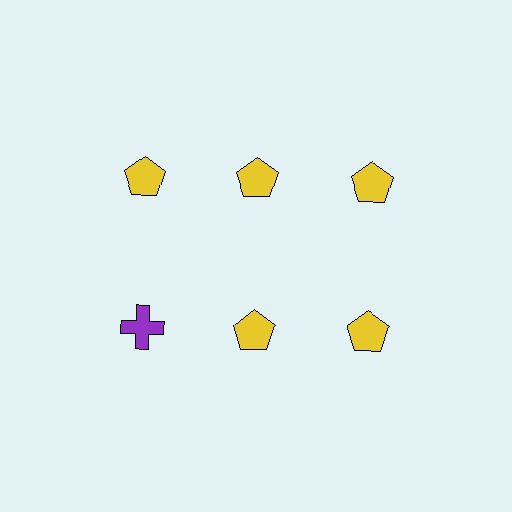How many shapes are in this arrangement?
There are 6 shapes arranged in a grid pattern.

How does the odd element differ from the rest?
It differs in both color (purple instead of yellow) and shape (cross instead of pentagon).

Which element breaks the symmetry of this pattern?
The purple cross in the second row, leftmost column breaks the symmetry. All other shapes are yellow pentagons.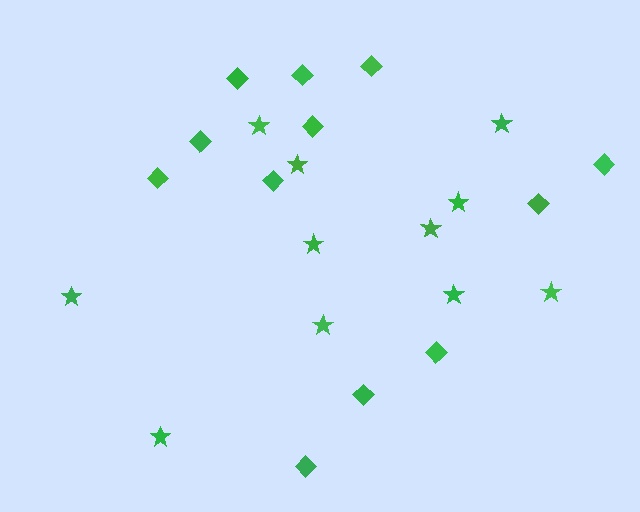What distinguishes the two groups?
There are 2 groups: one group of stars (11) and one group of diamonds (12).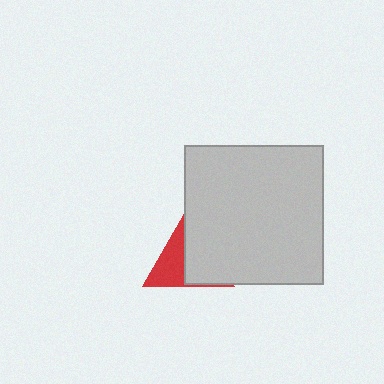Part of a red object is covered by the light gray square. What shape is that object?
It is a triangle.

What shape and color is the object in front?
The object in front is a light gray square.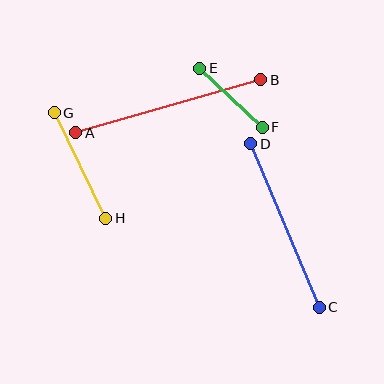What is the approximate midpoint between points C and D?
The midpoint is at approximately (285, 225) pixels.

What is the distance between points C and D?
The distance is approximately 177 pixels.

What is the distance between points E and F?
The distance is approximately 86 pixels.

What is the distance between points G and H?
The distance is approximately 118 pixels.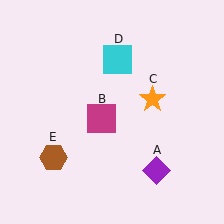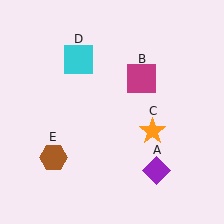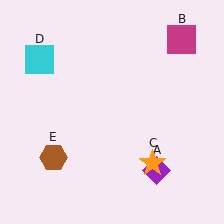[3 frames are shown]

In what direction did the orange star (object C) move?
The orange star (object C) moved down.